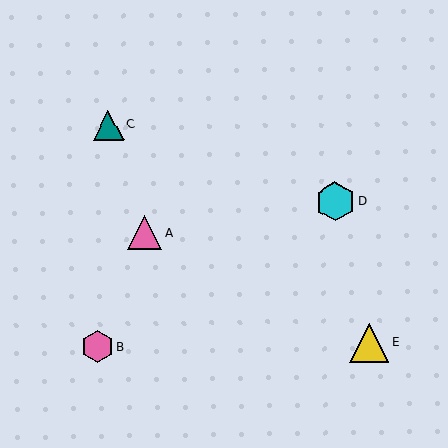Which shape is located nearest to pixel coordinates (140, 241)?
The pink triangle (labeled A) at (145, 233) is nearest to that location.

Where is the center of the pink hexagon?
The center of the pink hexagon is at (97, 347).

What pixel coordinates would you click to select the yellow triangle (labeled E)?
Click at (369, 343) to select the yellow triangle E.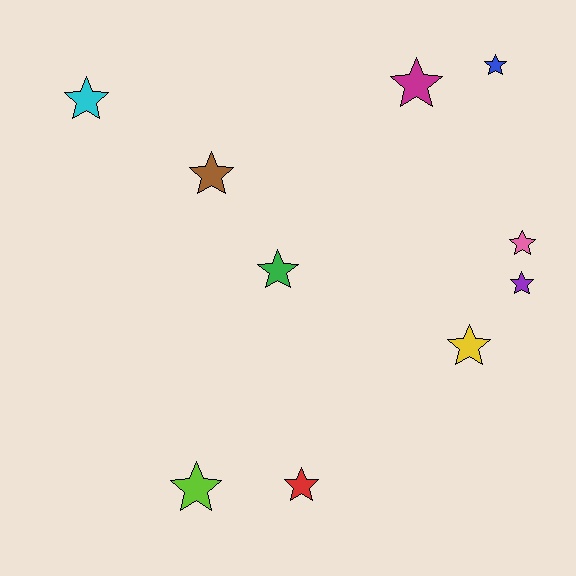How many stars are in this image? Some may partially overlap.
There are 10 stars.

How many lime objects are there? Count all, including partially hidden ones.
There is 1 lime object.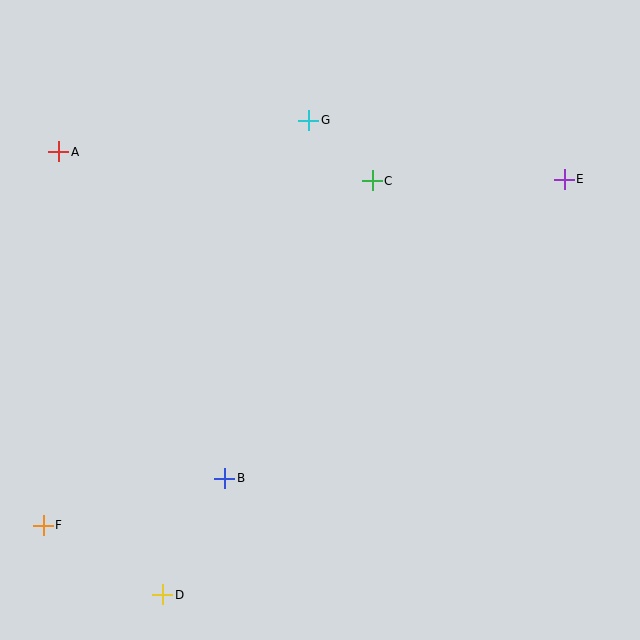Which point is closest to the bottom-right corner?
Point B is closest to the bottom-right corner.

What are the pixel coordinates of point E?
Point E is at (564, 179).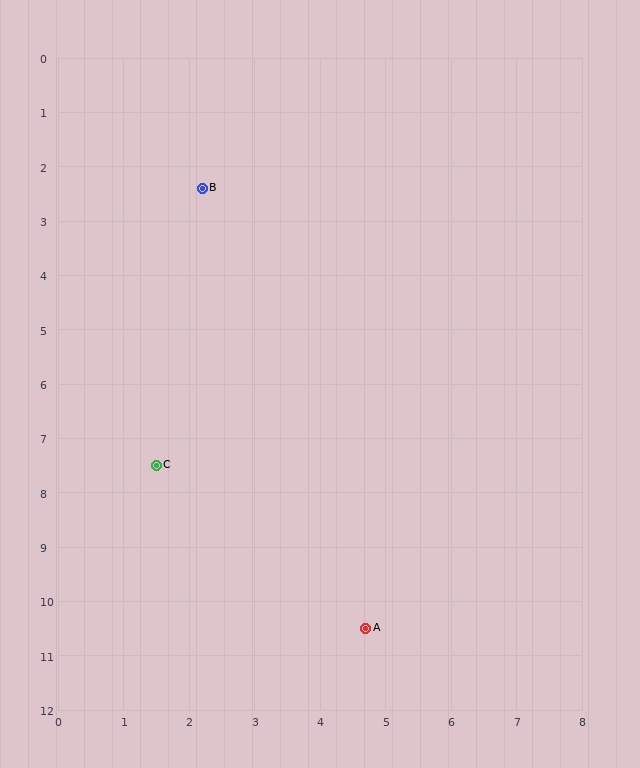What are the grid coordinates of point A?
Point A is at approximately (4.7, 10.5).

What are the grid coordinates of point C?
Point C is at approximately (1.5, 7.5).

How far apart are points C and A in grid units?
Points C and A are about 4.4 grid units apart.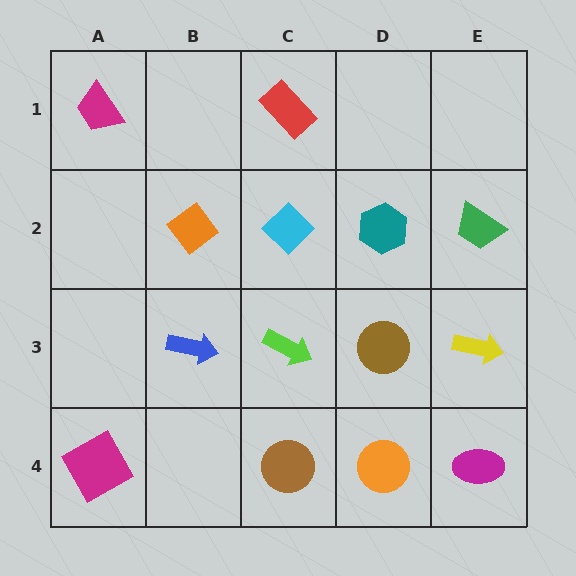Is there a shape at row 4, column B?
No, that cell is empty.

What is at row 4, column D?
An orange circle.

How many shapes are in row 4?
4 shapes.